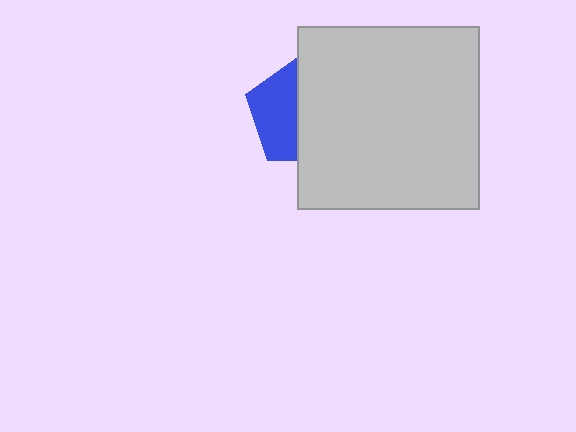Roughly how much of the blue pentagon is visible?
A small part of it is visible (roughly 45%).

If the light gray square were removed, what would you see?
You would see the complete blue pentagon.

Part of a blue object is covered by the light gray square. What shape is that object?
It is a pentagon.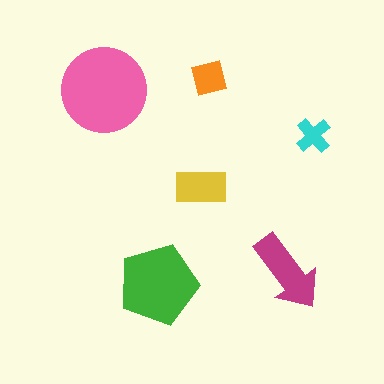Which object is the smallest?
The cyan cross.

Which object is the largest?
The pink circle.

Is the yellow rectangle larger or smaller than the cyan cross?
Larger.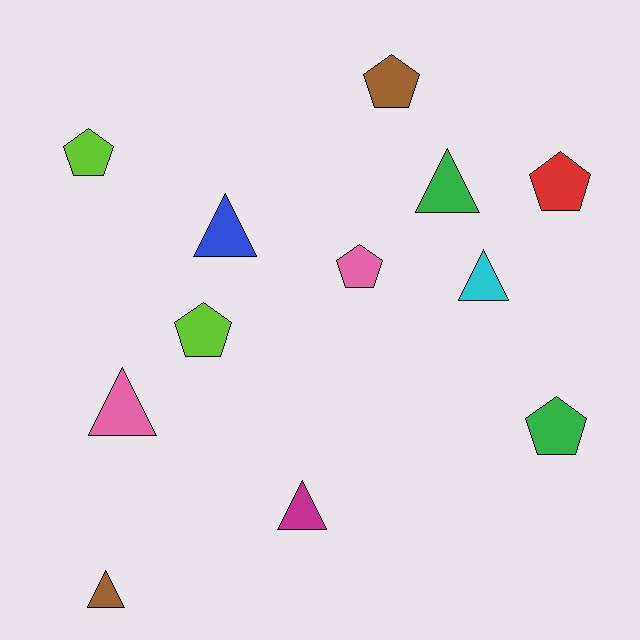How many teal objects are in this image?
There are no teal objects.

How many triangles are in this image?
There are 6 triangles.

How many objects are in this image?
There are 12 objects.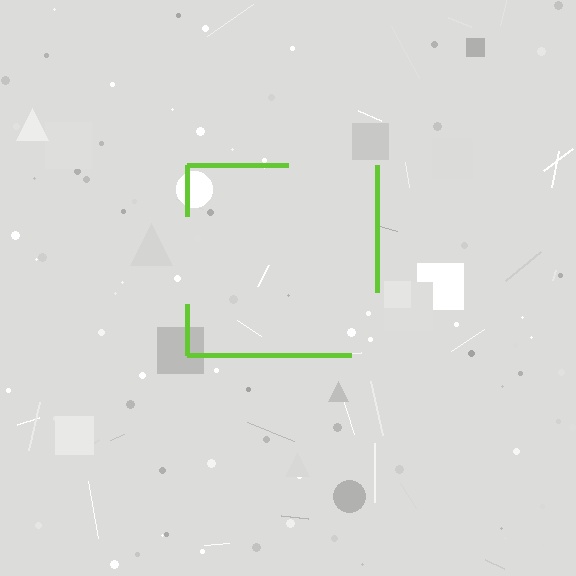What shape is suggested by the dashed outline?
The dashed outline suggests a square.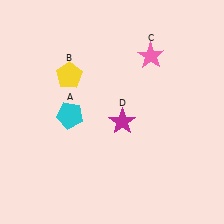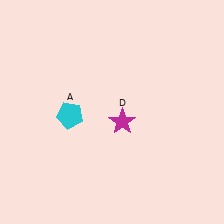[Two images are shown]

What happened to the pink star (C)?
The pink star (C) was removed in Image 2. It was in the top-right area of Image 1.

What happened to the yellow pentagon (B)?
The yellow pentagon (B) was removed in Image 2. It was in the top-left area of Image 1.